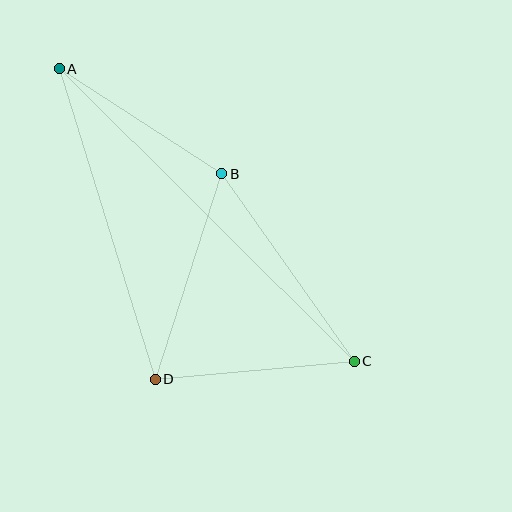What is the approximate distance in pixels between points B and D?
The distance between B and D is approximately 216 pixels.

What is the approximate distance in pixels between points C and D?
The distance between C and D is approximately 200 pixels.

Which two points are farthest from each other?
Points A and C are farthest from each other.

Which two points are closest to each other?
Points A and B are closest to each other.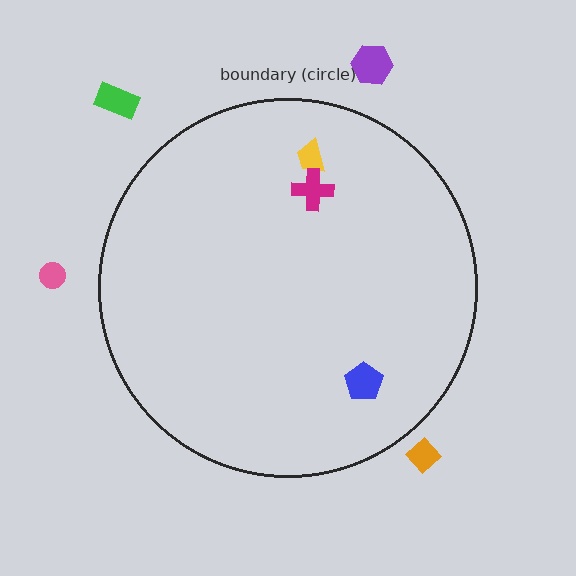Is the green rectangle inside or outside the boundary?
Outside.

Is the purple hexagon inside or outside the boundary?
Outside.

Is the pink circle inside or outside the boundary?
Outside.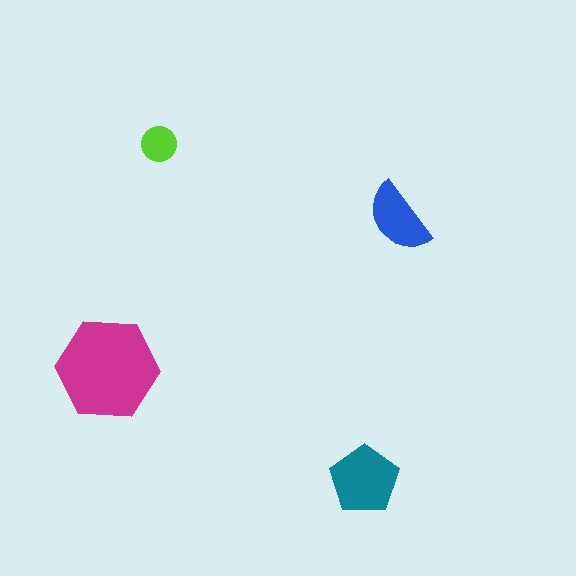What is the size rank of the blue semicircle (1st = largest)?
3rd.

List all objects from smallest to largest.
The lime circle, the blue semicircle, the teal pentagon, the magenta hexagon.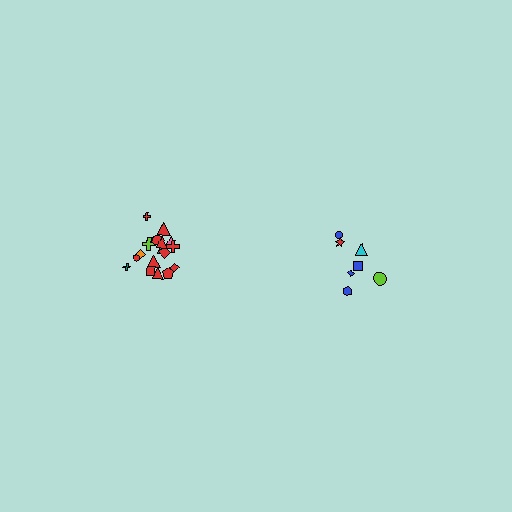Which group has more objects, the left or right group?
The left group.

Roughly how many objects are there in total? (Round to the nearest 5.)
Roughly 25 objects in total.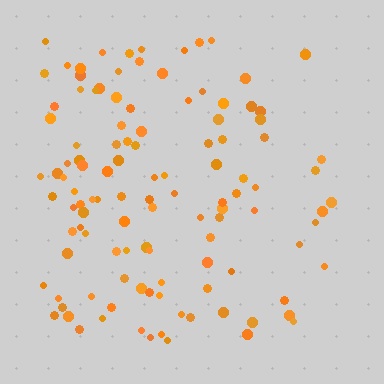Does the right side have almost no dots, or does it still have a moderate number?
Still a moderate number, just noticeably fewer than the left.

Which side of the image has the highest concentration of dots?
The left.